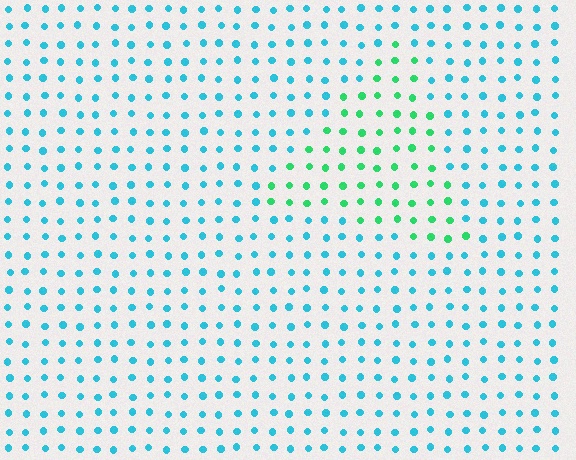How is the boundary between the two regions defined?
The boundary is defined purely by a slight shift in hue (about 46 degrees). Spacing, size, and orientation are identical on both sides.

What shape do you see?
I see a triangle.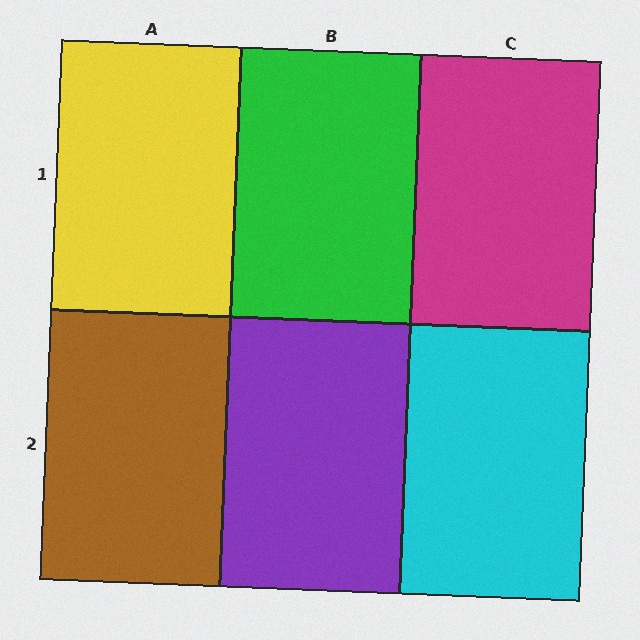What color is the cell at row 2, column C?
Cyan.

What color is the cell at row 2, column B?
Purple.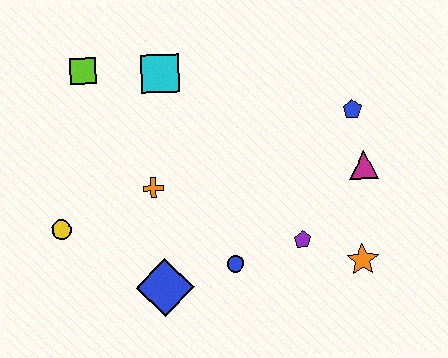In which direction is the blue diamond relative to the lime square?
The blue diamond is below the lime square.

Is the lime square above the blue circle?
Yes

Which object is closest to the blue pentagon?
The magenta triangle is closest to the blue pentagon.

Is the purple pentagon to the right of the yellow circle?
Yes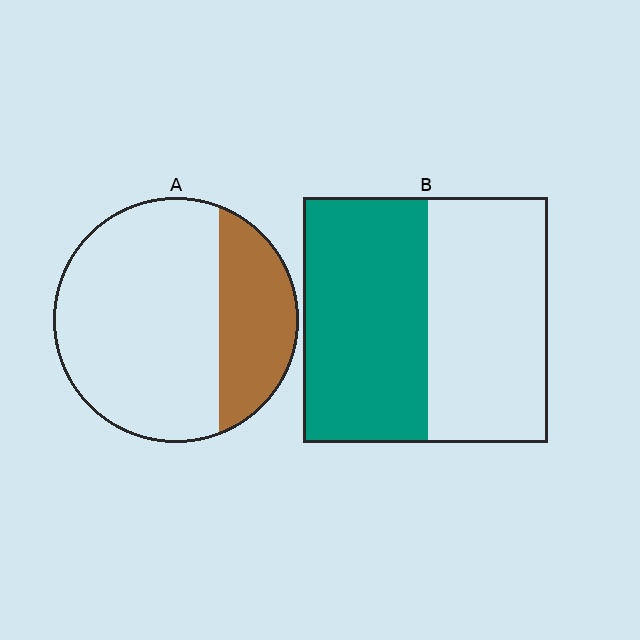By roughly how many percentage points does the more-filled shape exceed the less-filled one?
By roughly 25 percentage points (B over A).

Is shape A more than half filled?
No.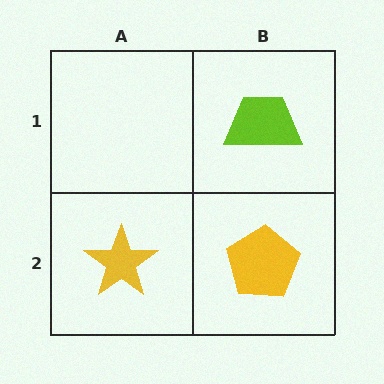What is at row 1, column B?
A lime trapezoid.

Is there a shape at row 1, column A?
No, that cell is empty.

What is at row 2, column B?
A yellow pentagon.